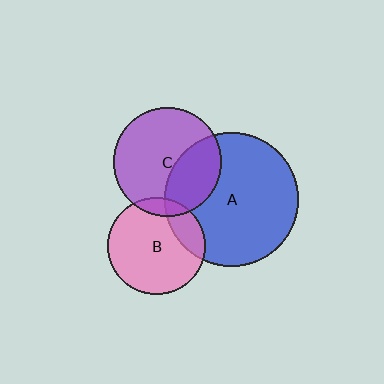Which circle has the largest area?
Circle A (blue).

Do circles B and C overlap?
Yes.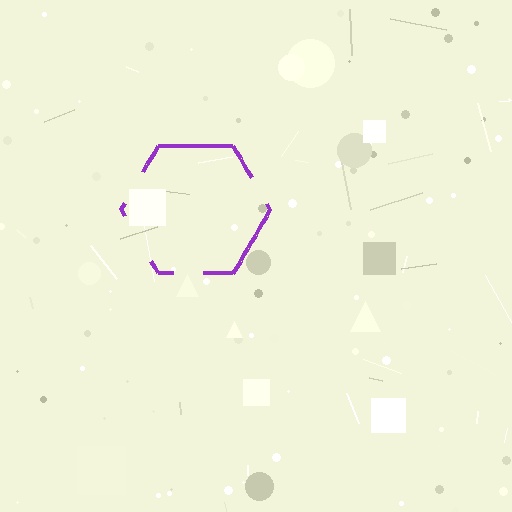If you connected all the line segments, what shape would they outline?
They would outline a hexagon.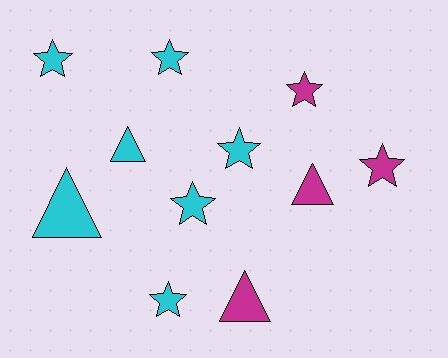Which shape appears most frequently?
Star, with 7 objects.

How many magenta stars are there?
There are 2 magenta stars.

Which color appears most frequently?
Cyan, with 7 objects.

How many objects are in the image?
There are 11 objects.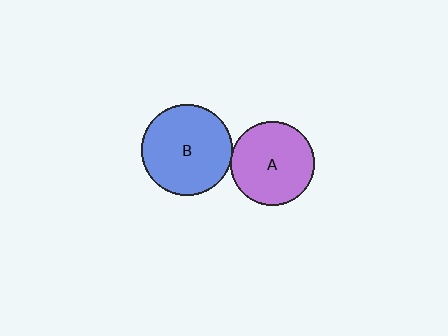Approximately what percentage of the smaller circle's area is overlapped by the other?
Approximately 5%.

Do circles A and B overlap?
Yes.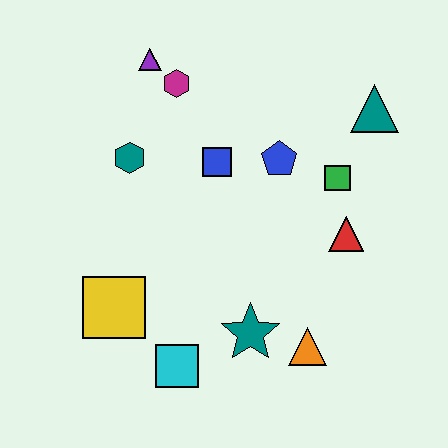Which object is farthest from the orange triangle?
The purple triangle is farthest from the orange triangle.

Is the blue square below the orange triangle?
No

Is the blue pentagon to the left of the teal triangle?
Yes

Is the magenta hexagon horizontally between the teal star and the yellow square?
Yes